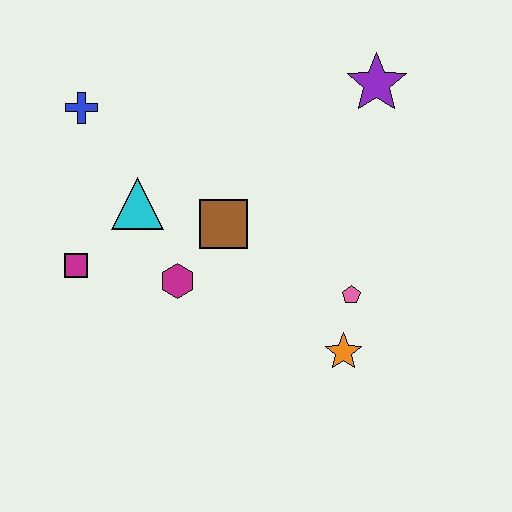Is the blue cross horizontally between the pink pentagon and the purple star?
No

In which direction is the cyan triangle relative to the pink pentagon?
The cyan triangle is to the left of the pink pentagon.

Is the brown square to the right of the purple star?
No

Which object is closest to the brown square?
The magenta hexagon is closest to the brown square.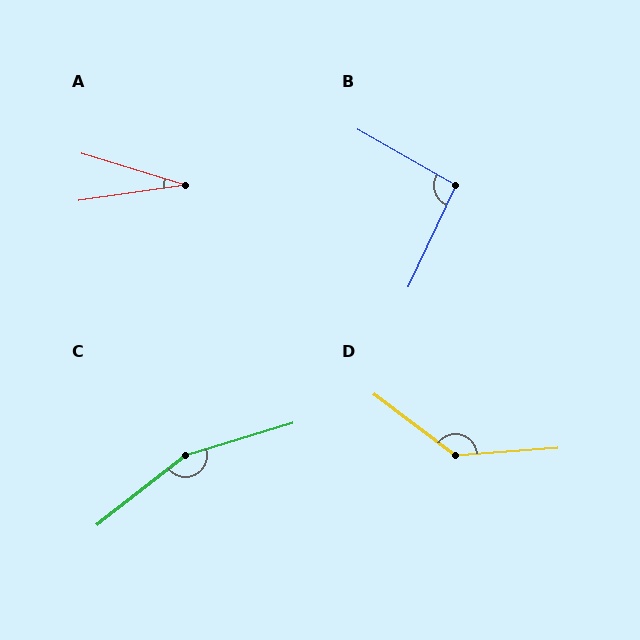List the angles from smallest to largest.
A (25°), B (94°), D (139°), C (158°).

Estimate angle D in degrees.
Approximately 139 degrees.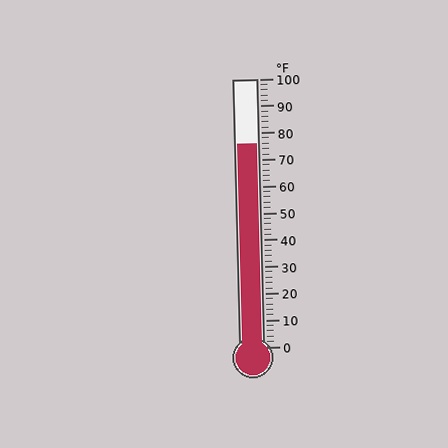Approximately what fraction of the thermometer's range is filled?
The thermometer is filled to approximately 75% of its range.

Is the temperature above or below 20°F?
The temperature is above 20°F.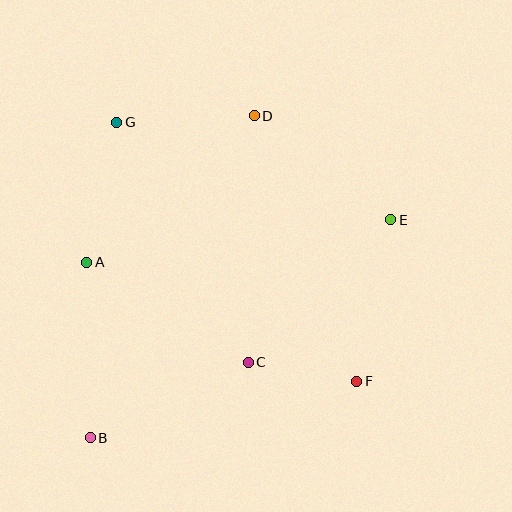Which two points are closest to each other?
Points C and F are closest to each other.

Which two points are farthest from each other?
Points B and E are farthest from each other.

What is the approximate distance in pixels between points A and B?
The distance between A and B is approximately 176 pixels.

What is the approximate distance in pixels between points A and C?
The distance between A and C is approximately 191 pixels.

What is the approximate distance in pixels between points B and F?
The distance between B and F is approximately 273 pixels.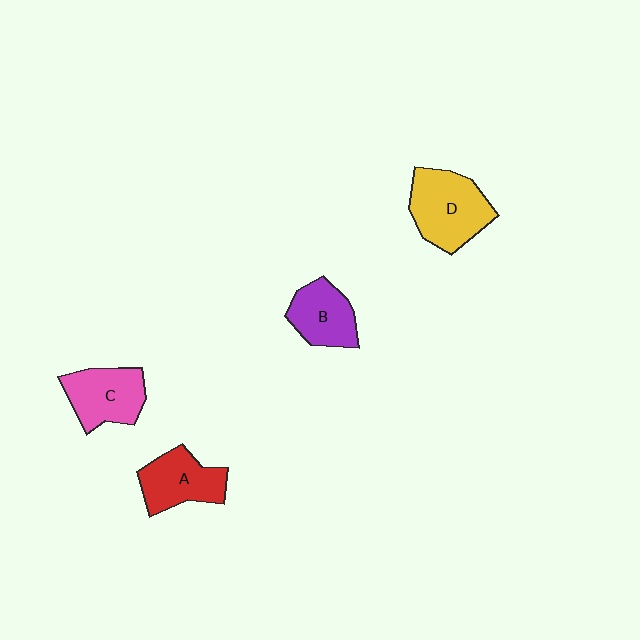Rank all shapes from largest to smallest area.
From largest to smallest: D (yellow), C (pink), A (red), B (purple).